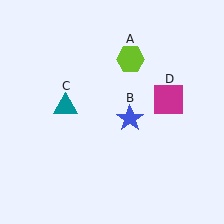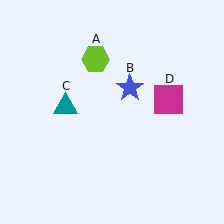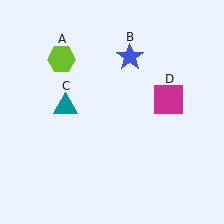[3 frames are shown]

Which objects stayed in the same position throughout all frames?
Teal triangle (object C) and magenta square (object D) remained stationary.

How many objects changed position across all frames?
2 objects changed position: lime hexagon (object A), blue star (object B).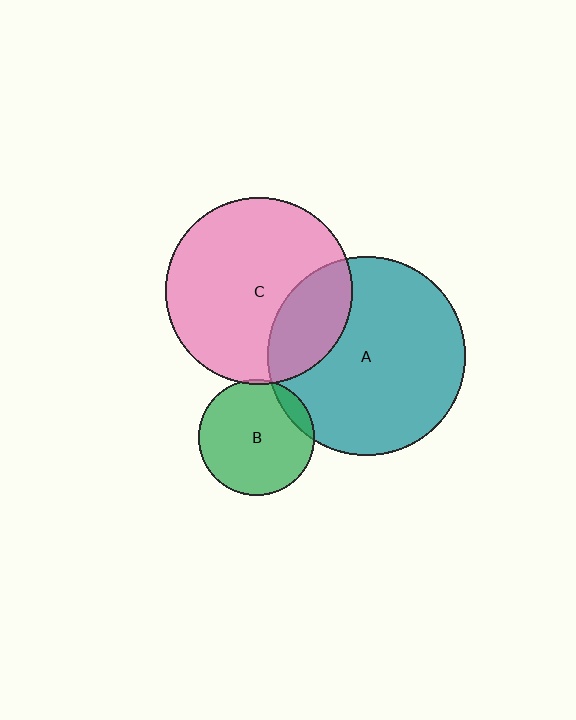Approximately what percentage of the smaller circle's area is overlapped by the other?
Approximately 25%.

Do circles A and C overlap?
Yes.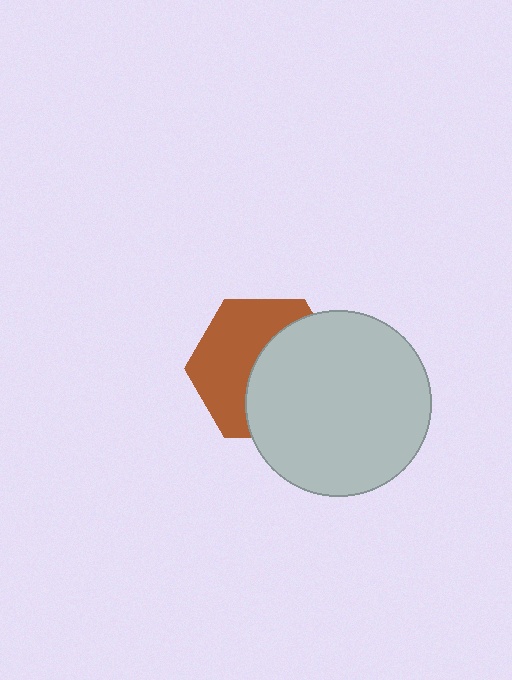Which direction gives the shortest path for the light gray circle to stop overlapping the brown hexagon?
Moving right gives the shortest separation.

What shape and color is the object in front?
The object in front is a light gray circle.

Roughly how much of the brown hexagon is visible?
About half of it is visible (roughly 49%).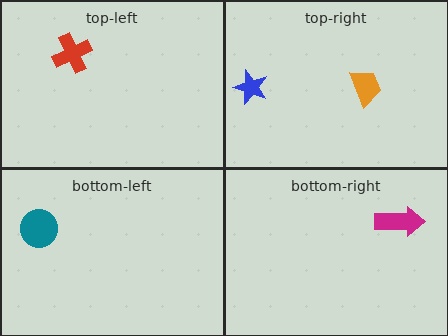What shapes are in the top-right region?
The blue star, the orange trapezoid.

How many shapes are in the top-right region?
2.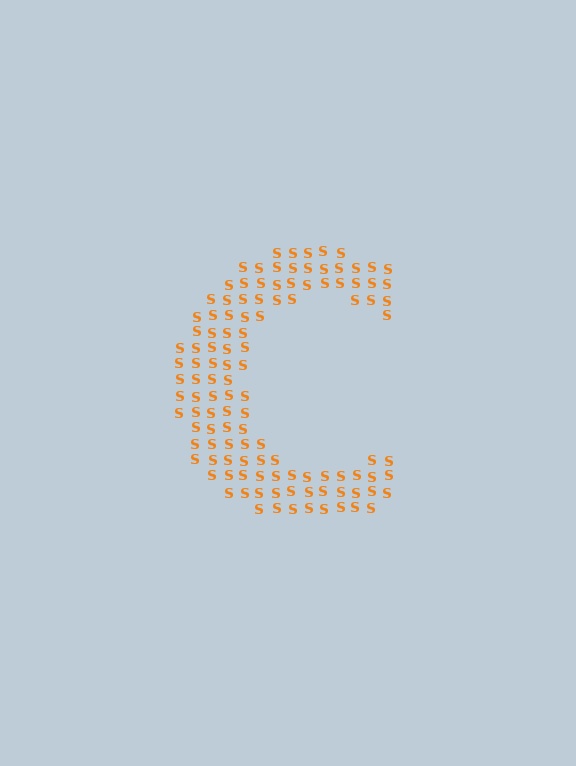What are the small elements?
The small elements are letter S's.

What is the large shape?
The large shape is the letter C.